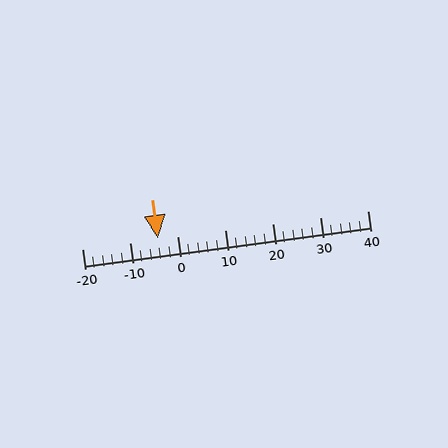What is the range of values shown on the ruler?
The ruler shows values from -20 to 40.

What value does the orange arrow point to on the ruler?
The orange arrow points to approximately -4.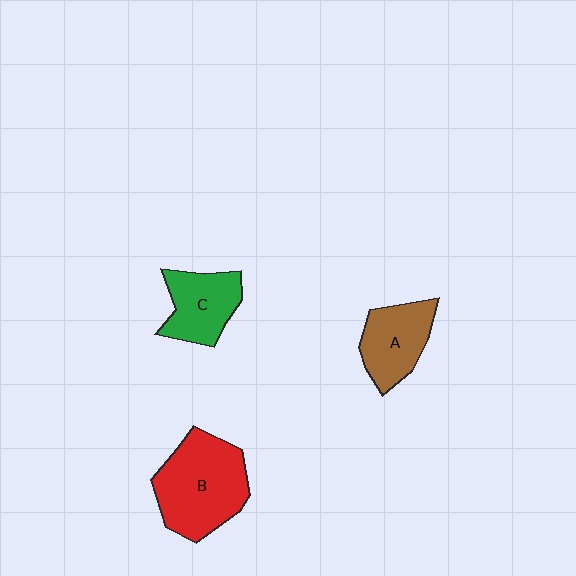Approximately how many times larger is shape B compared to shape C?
Approximately 1.6 times.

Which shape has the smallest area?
Shape C (green).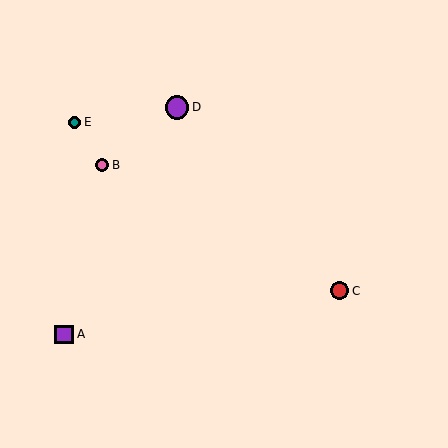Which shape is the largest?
The purple circle (labeled D) is the largest.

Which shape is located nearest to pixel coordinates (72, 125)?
The teal circle (labeled E) at (75, 122) is nearest to that location.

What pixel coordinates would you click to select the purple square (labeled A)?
Click at (64, 334) to select the purple square A.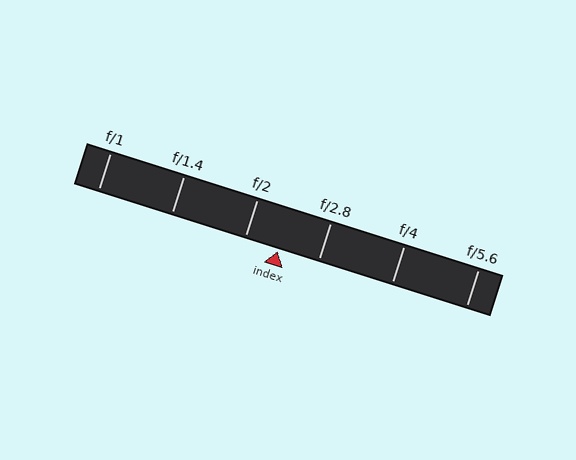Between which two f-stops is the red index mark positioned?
The index mark is between f/2 and f/2.8.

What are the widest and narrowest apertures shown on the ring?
The widest aperture shown is f/1 and the narrowest is f/5.6.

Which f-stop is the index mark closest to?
The index mark is closest to f/2.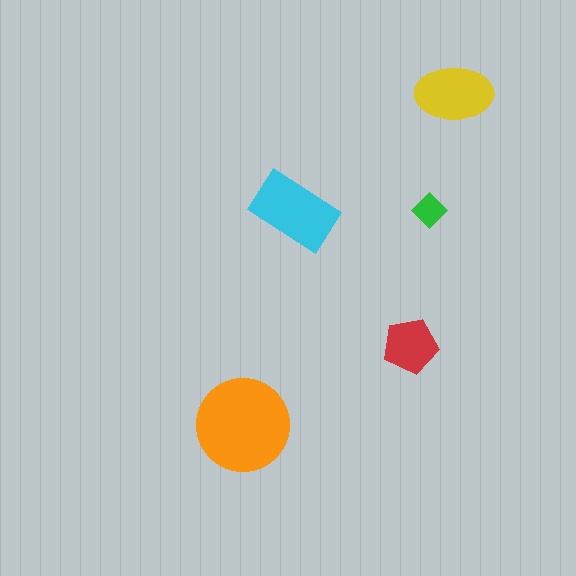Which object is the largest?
The orange circle.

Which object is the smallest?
The green diamond.